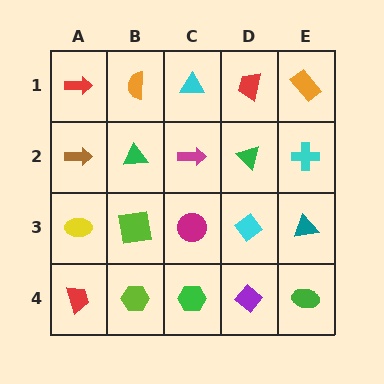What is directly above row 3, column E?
A cyan cross.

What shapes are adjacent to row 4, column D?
A cyan diamond (row 3, column D), a green hexagon (row 4, column C), a green ellipse (row 4, column E).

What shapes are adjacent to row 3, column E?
A cyan cross (row 2, column E), a green ellipse (row 4, column E), a cyan diamond (row 3, column D).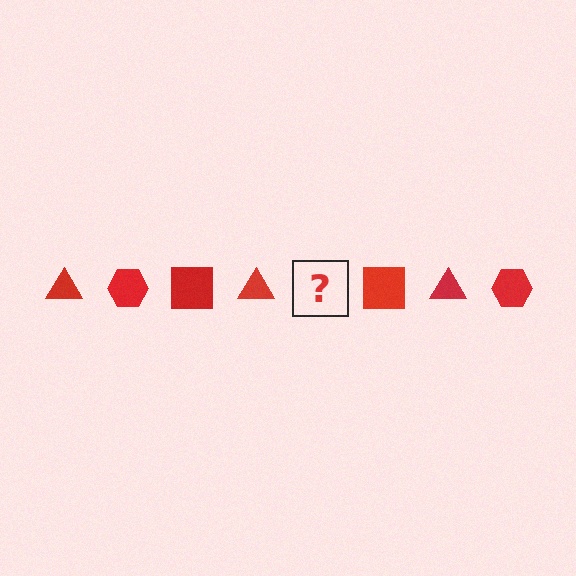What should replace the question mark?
The question mark should be replaced with a red hexagon.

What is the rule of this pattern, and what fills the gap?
The rule is that the pattern cycles through triangle, hexagon, square shapes in red. The gap should be filled with a red hexagon.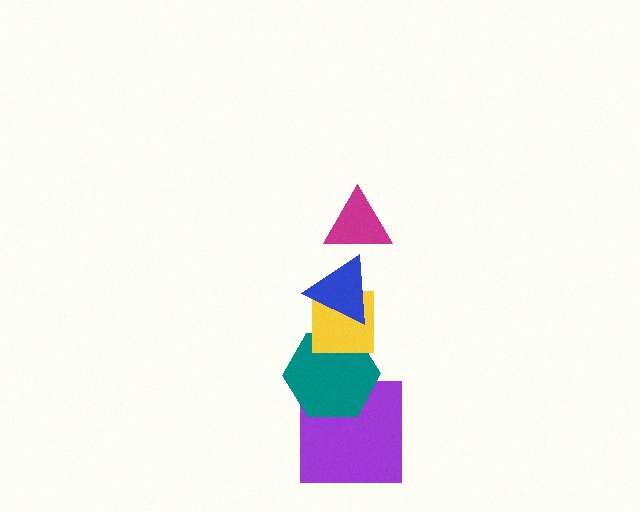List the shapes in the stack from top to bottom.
From top to bottom: the magenta triangle, the blue triangle, the yellow square, the teal hexagon, the purple square.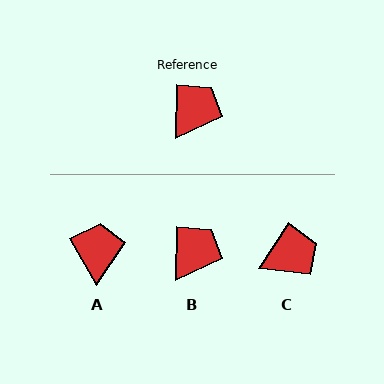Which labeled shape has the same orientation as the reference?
B.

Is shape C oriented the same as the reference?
No, it is off by about 31 degrees.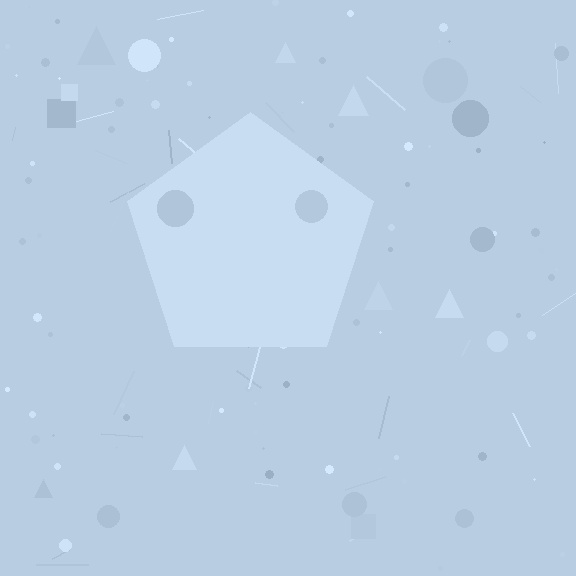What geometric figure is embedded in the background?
A pentagon is embedded in the background.